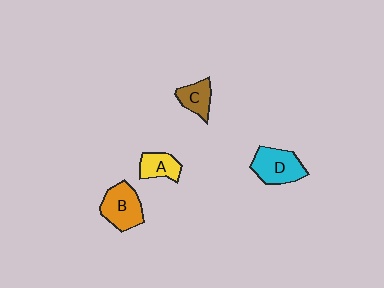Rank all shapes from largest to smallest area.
From largest to smallest: D (cyan), B (orange), A (yellow), C (brown).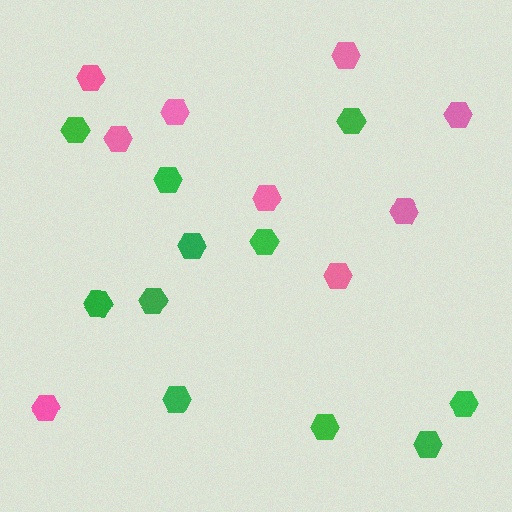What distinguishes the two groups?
There are 2 groups: one group of pink hexagons (9) and one group of green hexagons (11).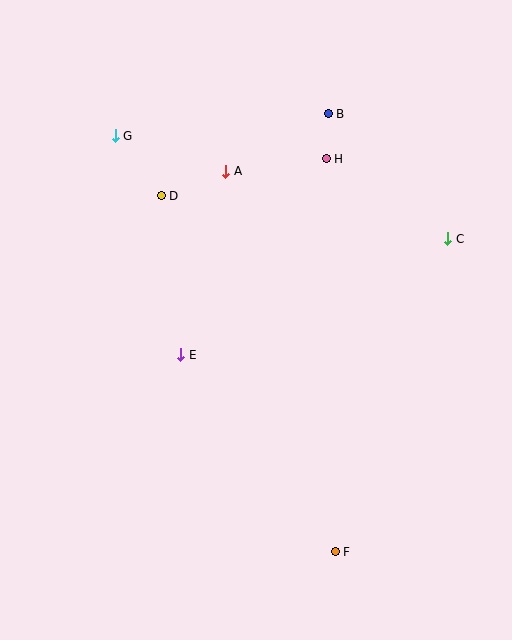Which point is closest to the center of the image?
Point E at (181, 355) is closest to the center.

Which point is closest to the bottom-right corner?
Point F is closest to the bottom-right corner.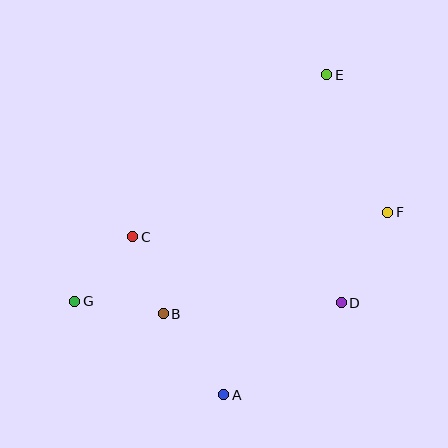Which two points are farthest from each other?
Points E and G are farthest from each other.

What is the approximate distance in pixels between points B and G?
The distance between B and G is approximately 89 pixels.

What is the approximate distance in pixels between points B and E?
The distance between B and E is approximately 290 pixels.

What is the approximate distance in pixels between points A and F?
The distance between A and F is approximately 245 pixels.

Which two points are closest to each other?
Points B and C are closest to each other.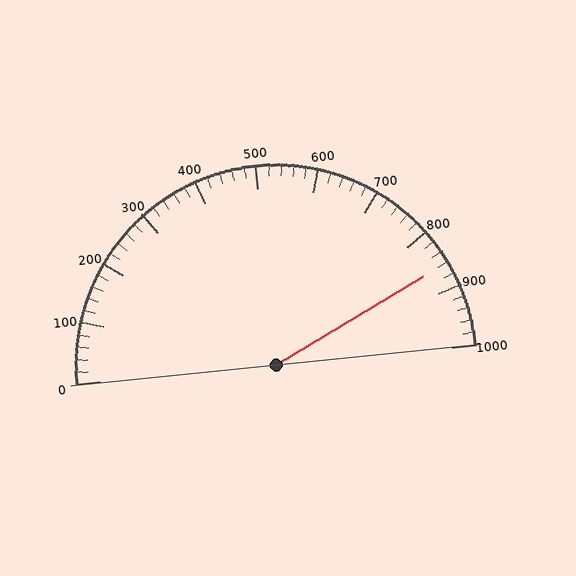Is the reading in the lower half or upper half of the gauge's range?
The reading is in the upper half of the range (0 to 1000).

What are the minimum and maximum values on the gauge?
The gauge ranges from 0 to 1000.